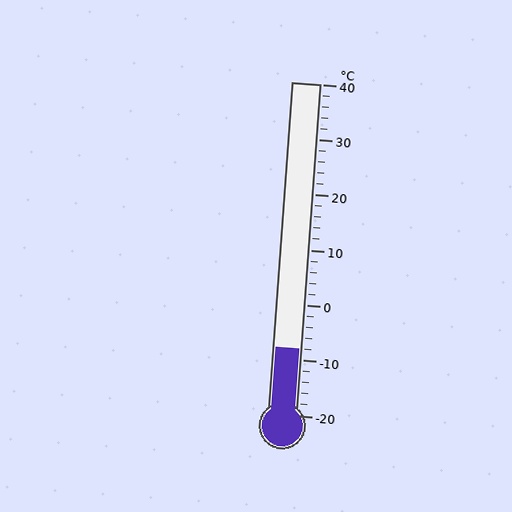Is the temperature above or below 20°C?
The temperature is below 20°C.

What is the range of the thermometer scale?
The thermometer scale ranges from -20°C to 40°C.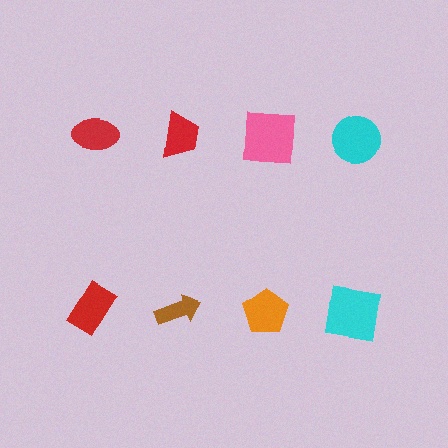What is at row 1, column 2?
A red trapezoid.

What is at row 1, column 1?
A red ellipse.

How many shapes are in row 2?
4 shapes.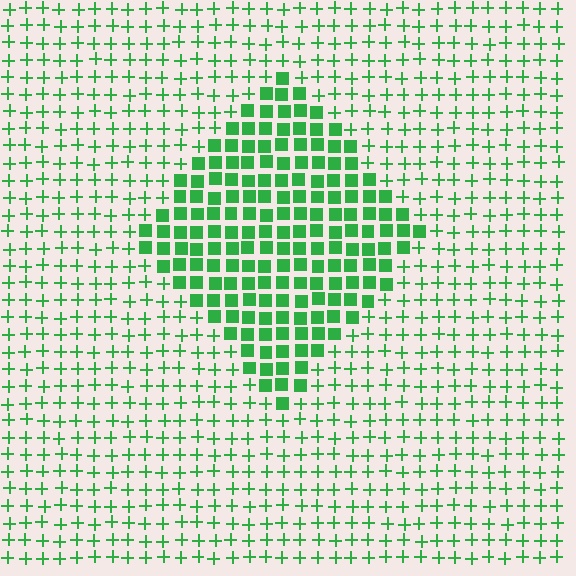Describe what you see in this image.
The image is filled with small green elements arranged in a uniform grid. A diamond-shaped region contains squares, while the surrounding area contains plus signs. The boundary is defined purely by the change in element shape.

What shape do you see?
I see a diamond.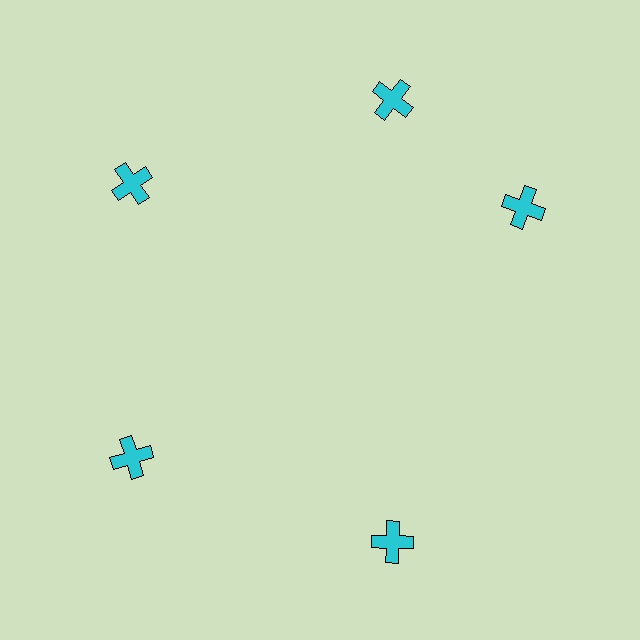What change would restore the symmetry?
The symmetry would be restored by rotating it back into even spacing with its neighbors so that all 5 crosses sit at equal angles and equal distance from the center.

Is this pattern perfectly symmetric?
No. The 5 cyan crosses are arranged in a ring, but one element near the 3 o'clock position is rotated out of alignment along the ring, breaking the 5-fold rotational symmetry.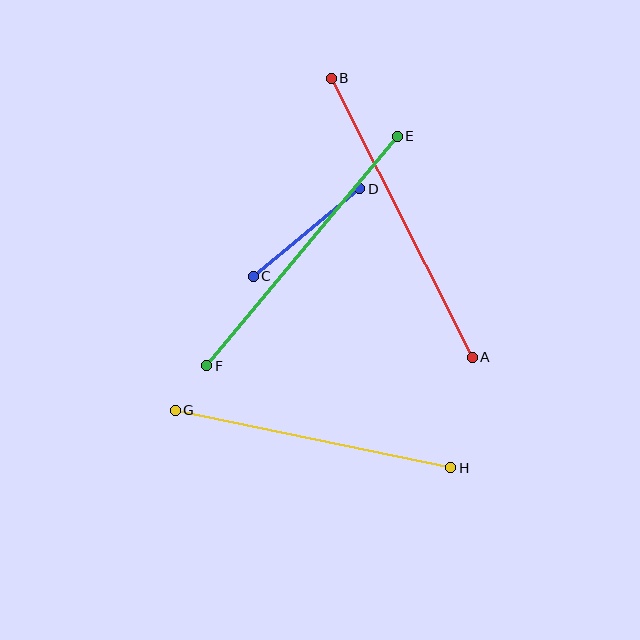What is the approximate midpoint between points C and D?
The midpoint is at approximately (307, 233) pixels.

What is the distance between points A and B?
The distance is approximately 313 pixels.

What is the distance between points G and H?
The distance is approximately 281 pixels.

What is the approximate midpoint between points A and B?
The midpoint is at approximately (402, 218) pixels.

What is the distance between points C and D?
The distance is approximately 138 pixels.